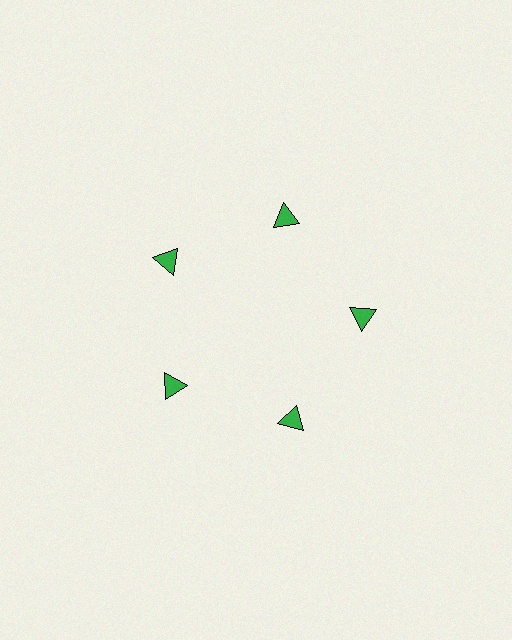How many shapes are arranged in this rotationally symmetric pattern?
There are 5 shapes, arranged in 5 groups of 1.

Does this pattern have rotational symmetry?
Yes, this pattern has 5-fold rotational symmetry. It looks the same after rotating 72 degrees around the center.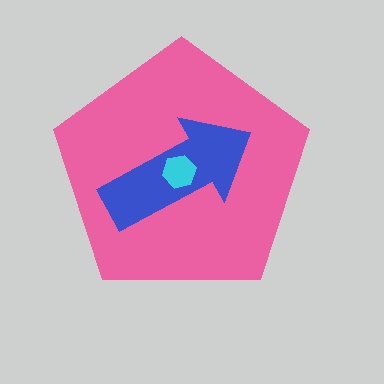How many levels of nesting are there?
3.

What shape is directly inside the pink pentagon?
The blue arrow.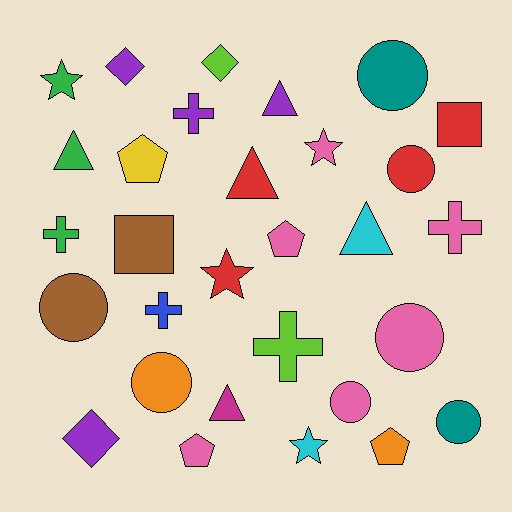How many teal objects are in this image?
There are 2 teal objects.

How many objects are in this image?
There are 30 objects.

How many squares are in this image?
There are 2 squares.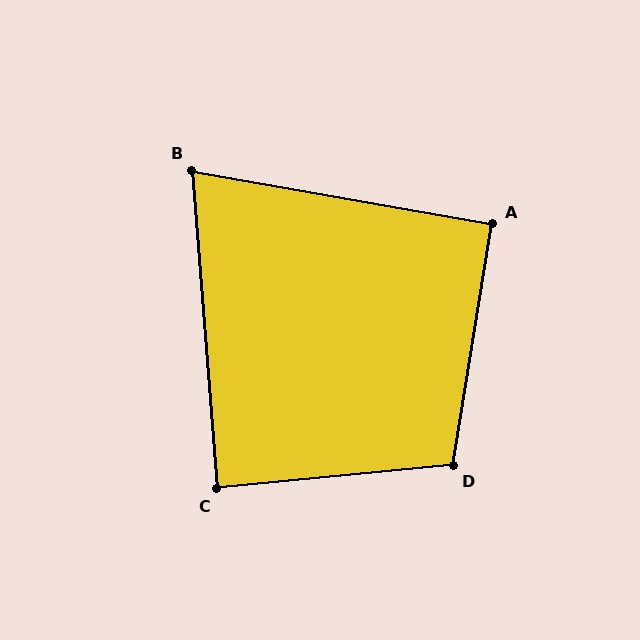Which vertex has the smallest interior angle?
B, at approximately 75 degrees.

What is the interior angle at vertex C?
Approximately 89 degrees (approximately right).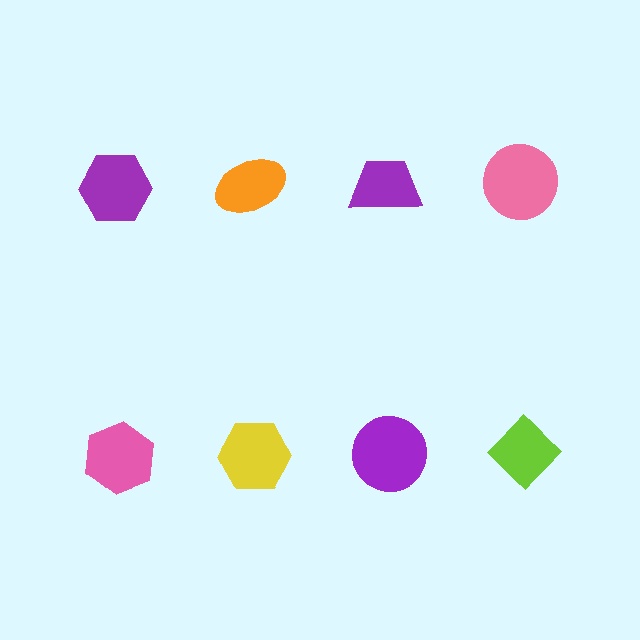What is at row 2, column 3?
A purple circle.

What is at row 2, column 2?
A yellow hexagon.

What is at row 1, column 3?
A purple trapezoid.